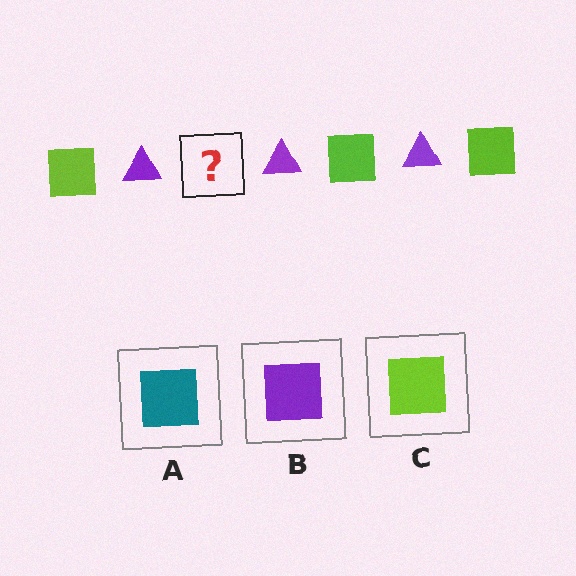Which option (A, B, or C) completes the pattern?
C.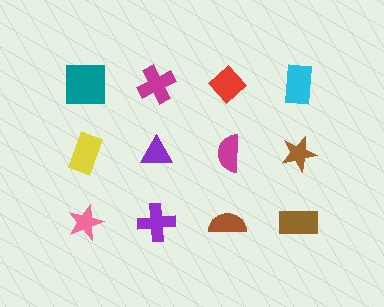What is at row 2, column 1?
A yellow rectangle.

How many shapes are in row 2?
4 shapes.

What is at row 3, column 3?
A brown semicircle.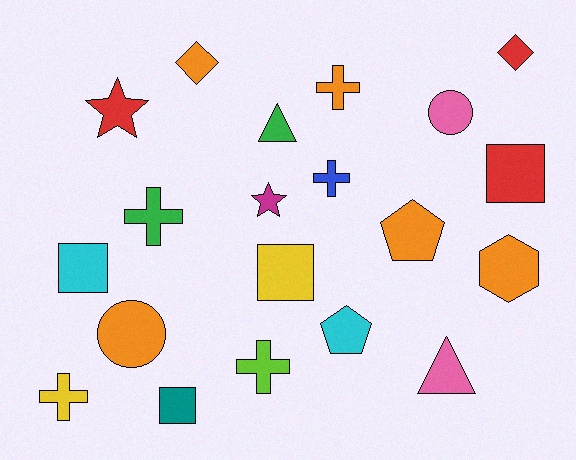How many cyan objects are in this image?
There are 2 cyan objects.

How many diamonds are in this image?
There are 2 diamonds.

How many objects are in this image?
There are 20 objects.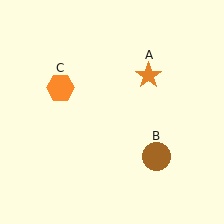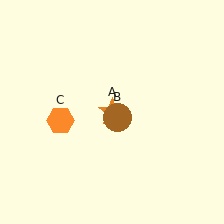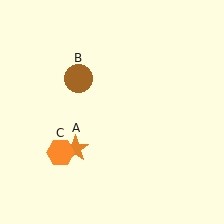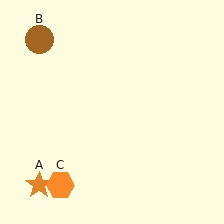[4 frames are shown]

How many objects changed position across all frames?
3 objects changed position: orange star (object A), brown circle (object B), orange hexagon (object C).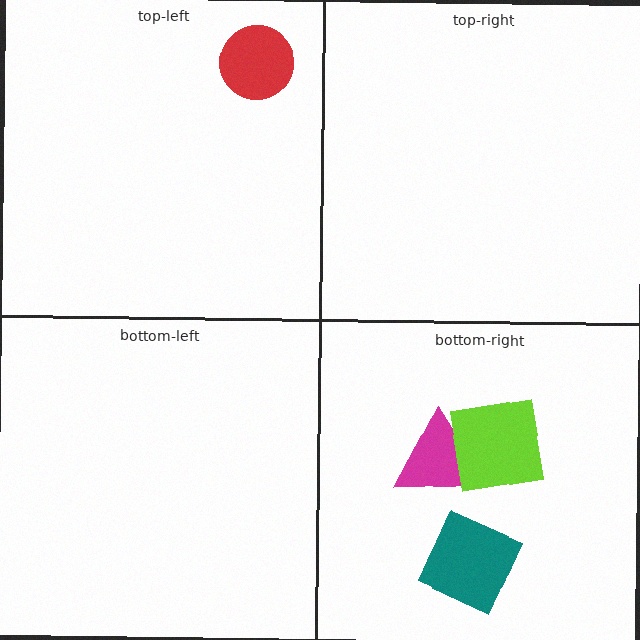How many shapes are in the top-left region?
1.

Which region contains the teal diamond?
The bottom-right region.